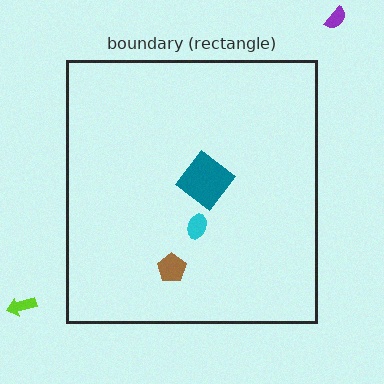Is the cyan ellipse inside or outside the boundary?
Inside.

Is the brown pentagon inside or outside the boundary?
Inside.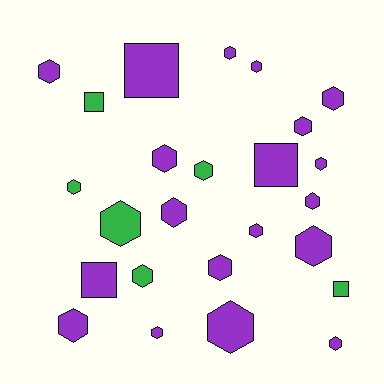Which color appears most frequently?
Purple, with 19 objects.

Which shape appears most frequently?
Hexagon, with 20 objects.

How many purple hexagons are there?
There are 16 purple hexagons.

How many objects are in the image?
There are 25 objects.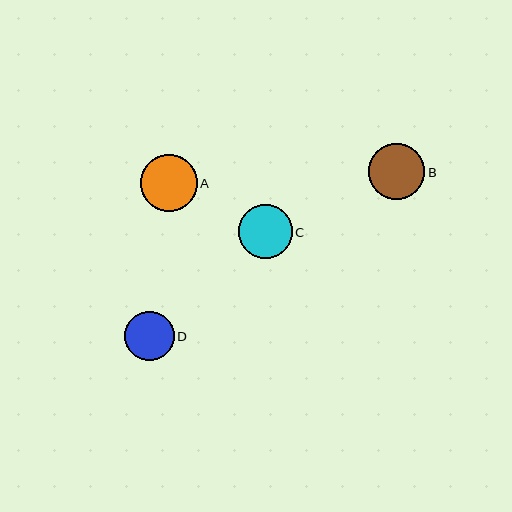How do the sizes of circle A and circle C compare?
Circle A and circle C are approximately the same size.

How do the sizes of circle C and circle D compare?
Circle C and circle D are approximately the same size.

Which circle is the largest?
Circle A is the largest with a size of approximately 57 pixels.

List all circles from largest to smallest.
From largest to smallest: A, B, C, D.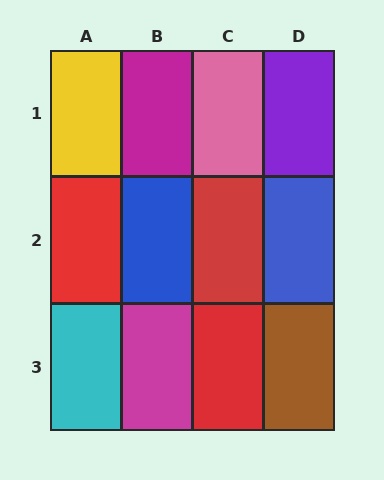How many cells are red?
3 cells are red.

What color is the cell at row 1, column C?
Pink.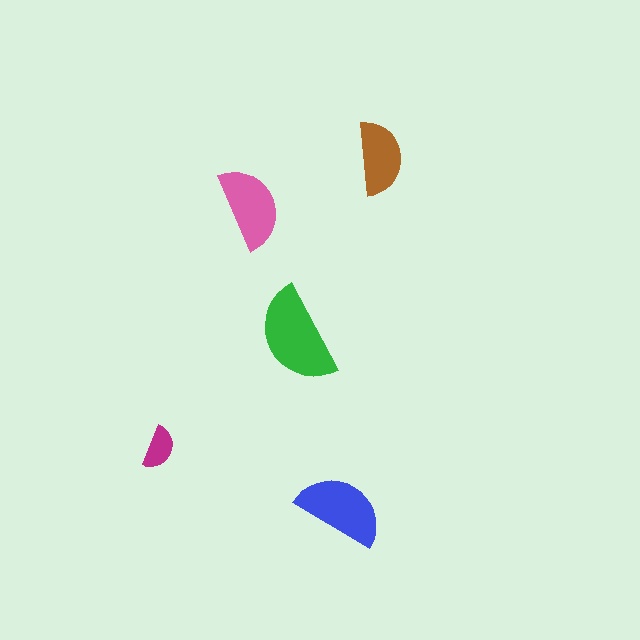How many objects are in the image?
There are 5 objects in the image.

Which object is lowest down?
The blue semicircle is bottommost.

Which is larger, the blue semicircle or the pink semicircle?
The blue one.